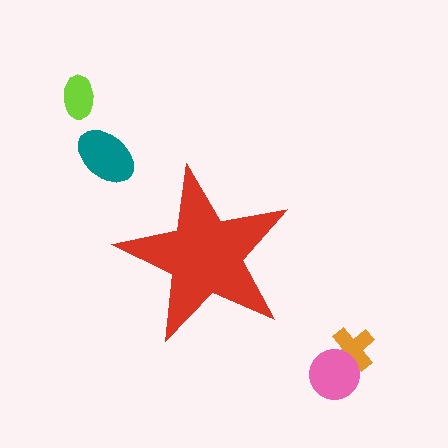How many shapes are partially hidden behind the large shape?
0 shapes are partially hidden.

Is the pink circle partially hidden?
No, the pink circle is fully visible.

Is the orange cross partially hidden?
No, the orange cross is fully visible.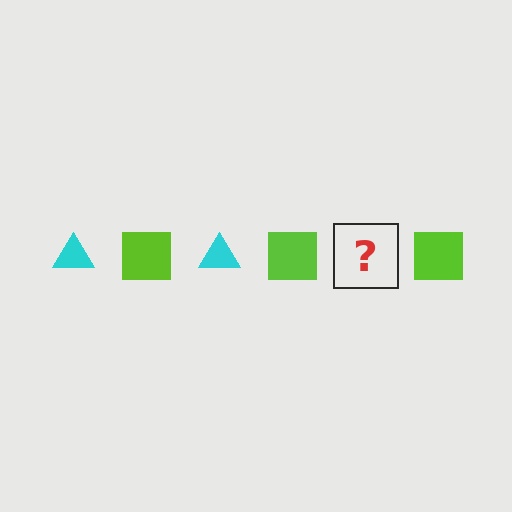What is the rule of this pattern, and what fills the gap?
The rule is that the pattern alternates between cyan triangle and lime square. The gap should be filled with a cyan triangle.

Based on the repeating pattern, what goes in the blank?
The blank should be a cyan triangle.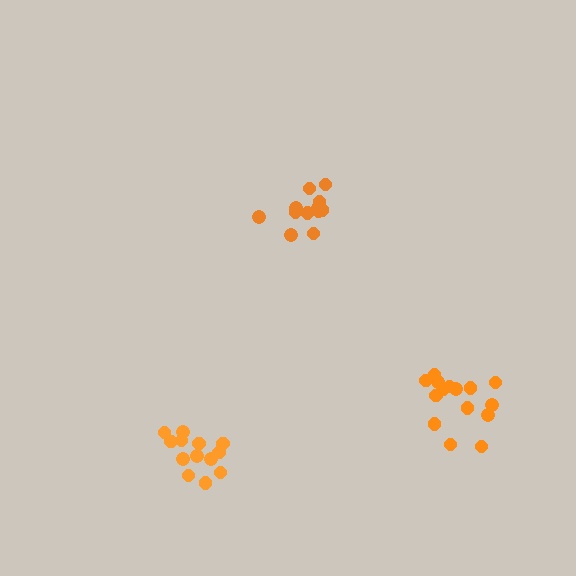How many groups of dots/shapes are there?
There are 3 groups.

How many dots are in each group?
Group 1: 13 dots, Group 2: 15 dots, Group 3: 13 dots (41 total).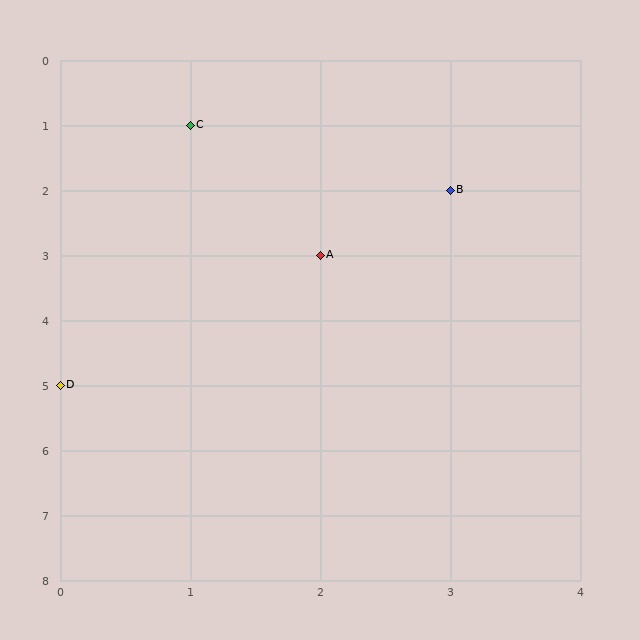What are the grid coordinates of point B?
Point B is at grid coordinates (3, 2).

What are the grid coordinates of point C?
Point C is at grid coordinates (1, 1).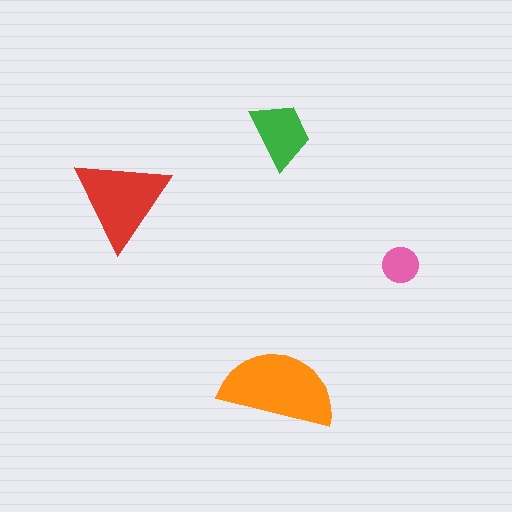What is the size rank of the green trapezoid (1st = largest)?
3rd.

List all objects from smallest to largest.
The pink circle, the green trapezoid, the red triangle, the orange semicircle.